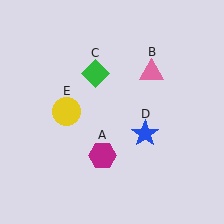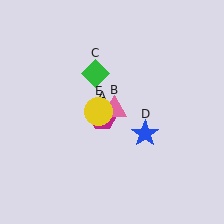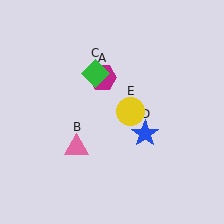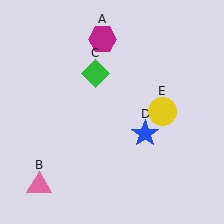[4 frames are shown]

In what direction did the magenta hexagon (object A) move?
The magenta hexagon (object A) moved up.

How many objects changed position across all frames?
3 objects changed position: magenta hexagon (object A), pink triangle (object B), yellow circle (object E).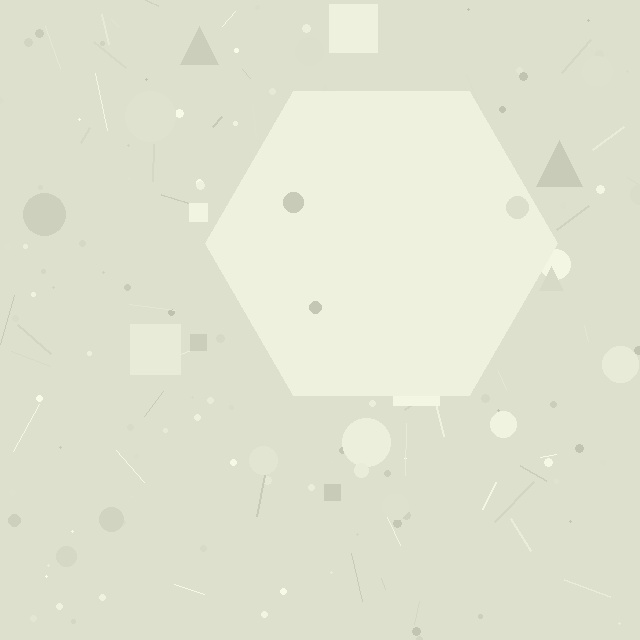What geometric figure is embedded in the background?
A hexagon is embedded in the background.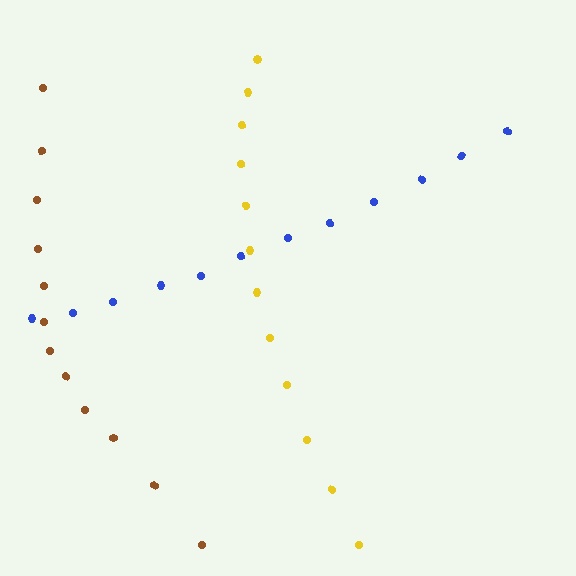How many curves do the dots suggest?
There are 3 distinct paths.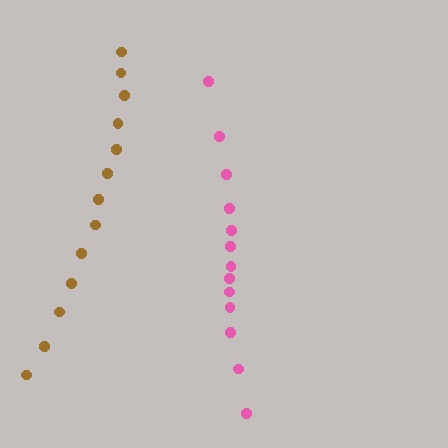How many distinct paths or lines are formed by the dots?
There are 2 distinct paths.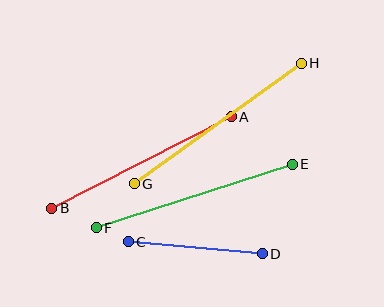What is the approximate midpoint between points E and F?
The midpoint is at approximately (194, 196) pixels.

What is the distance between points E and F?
The distance is approximately 206 pixels.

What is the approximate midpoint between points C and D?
The midpoint is at approximately (195, 248) pixels.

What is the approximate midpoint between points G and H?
The midpoint is at approximately (218, 123) pixels.